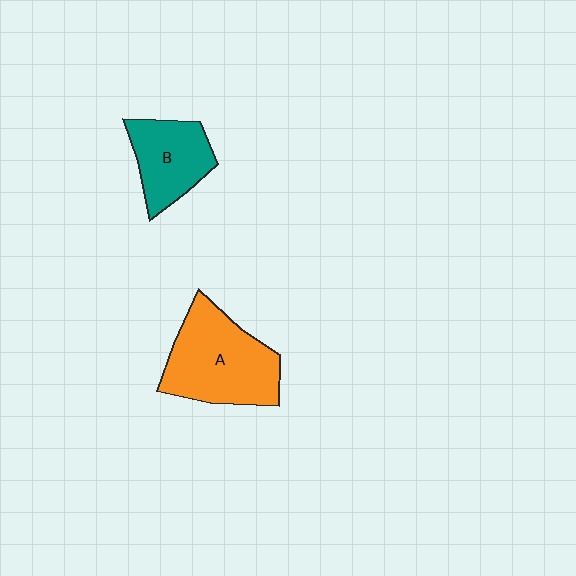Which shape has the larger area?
Shape A (orange).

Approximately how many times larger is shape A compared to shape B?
Approximately 1.5 times.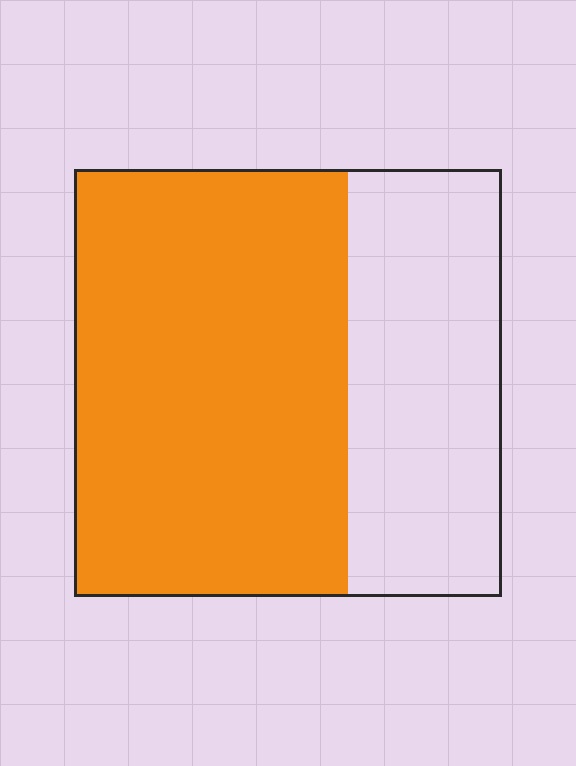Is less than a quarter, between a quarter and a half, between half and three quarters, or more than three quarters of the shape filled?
Between half and three quarters.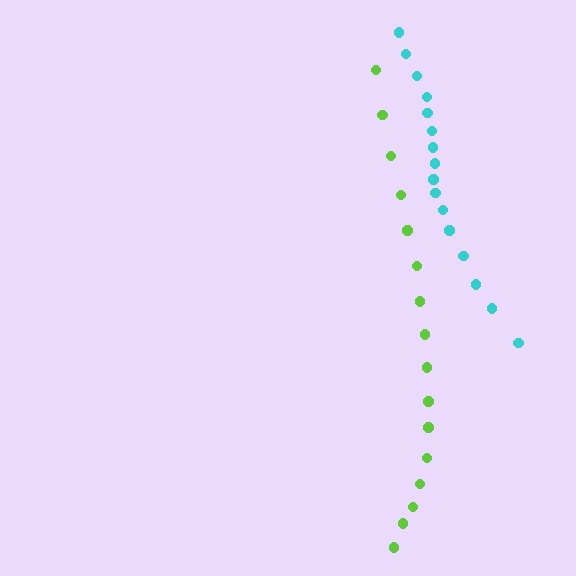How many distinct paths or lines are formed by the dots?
There are 2 distinct paths.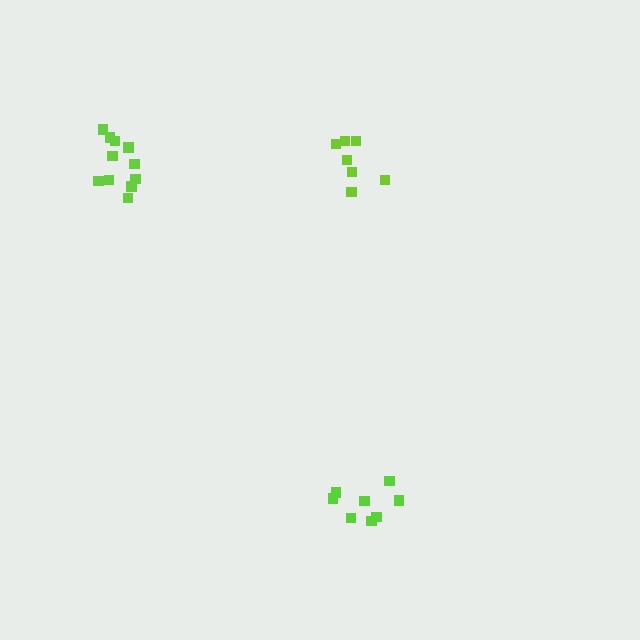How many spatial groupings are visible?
There are 3 spatial groupings.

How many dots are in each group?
Group 1: 8 dots, Group 2: 7 dots, Group 3: 11 dots (26 total).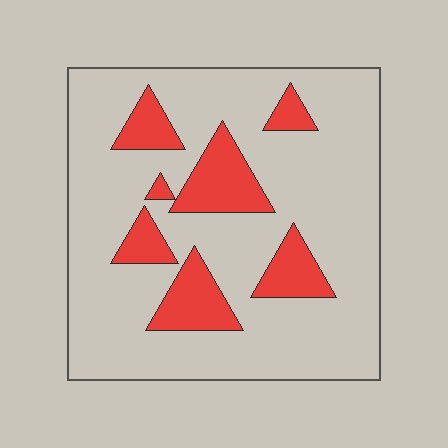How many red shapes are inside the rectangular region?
7.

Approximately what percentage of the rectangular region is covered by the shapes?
Approximately 20%.